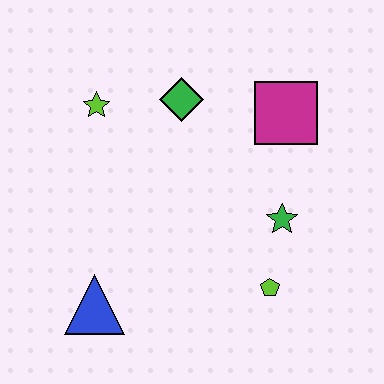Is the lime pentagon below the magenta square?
Yes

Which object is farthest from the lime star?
The lime pentagon is farthest from the lime star.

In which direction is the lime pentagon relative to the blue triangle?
The lime pentagon is to the right of the blue triangle.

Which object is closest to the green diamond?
The lime star is closest to the green diamond.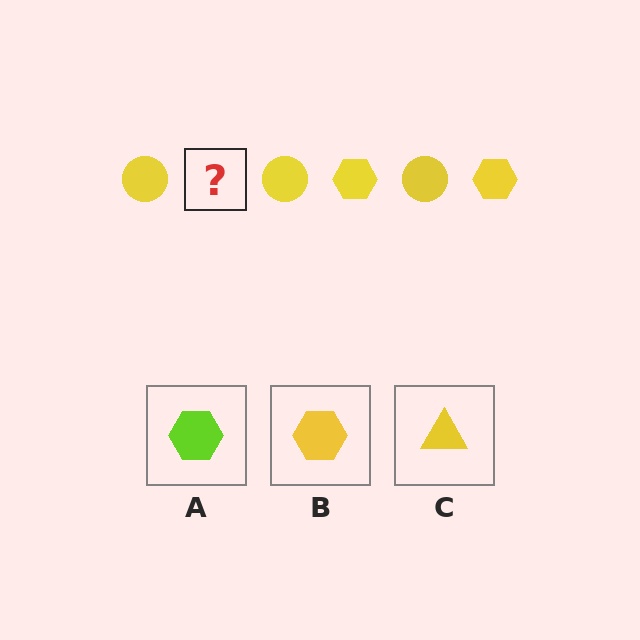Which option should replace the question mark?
Option B.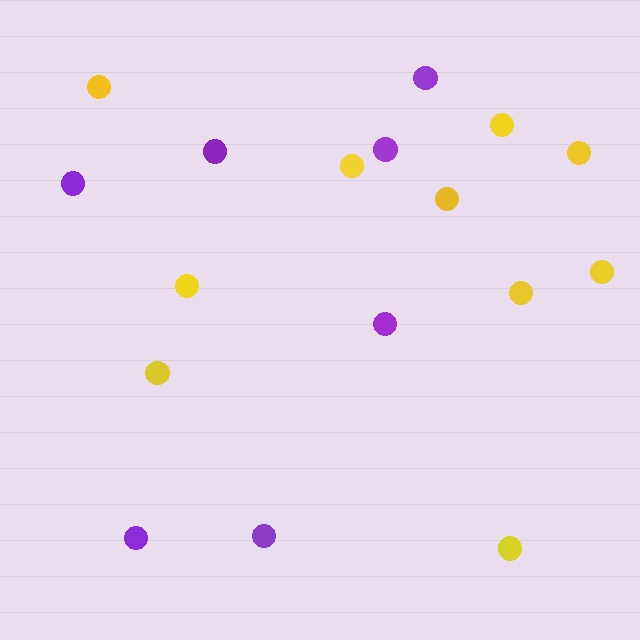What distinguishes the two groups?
There are 2 groups: one group of purple circles (7) and one group of yellow circles (10).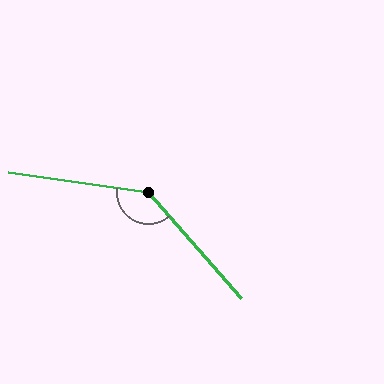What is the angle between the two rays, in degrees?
Approximately 140 degrees.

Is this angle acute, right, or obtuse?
It is obtuse.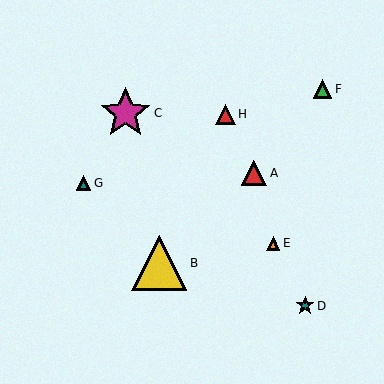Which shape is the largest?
The yellow triangle (labeled B) is the largest.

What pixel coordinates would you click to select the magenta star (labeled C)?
Click at (125, 113) to select the magenta star C.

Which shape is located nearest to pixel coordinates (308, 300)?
The teal star (labeled D) at (305, 306) is nearest to that location.